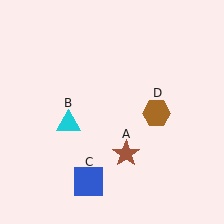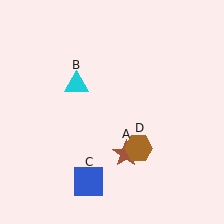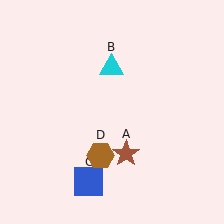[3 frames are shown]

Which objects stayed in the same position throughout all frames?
Brown star (object A) and blue square (object C) remained stationary.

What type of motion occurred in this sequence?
The cyan triangle (object B), brown hexagon (object D) rotated clockwise around the center of the scene.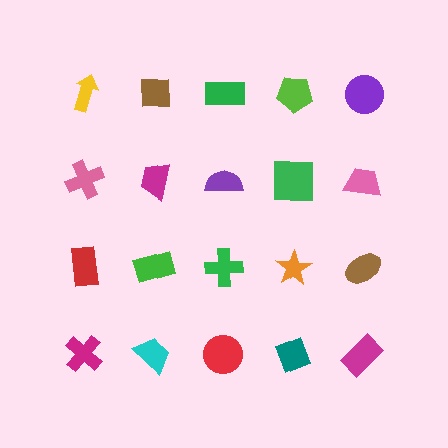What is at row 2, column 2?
A magenta trapezoid.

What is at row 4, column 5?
A magenta rectangle.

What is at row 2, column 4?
A green square.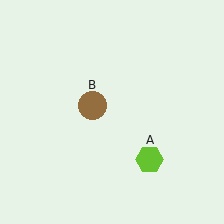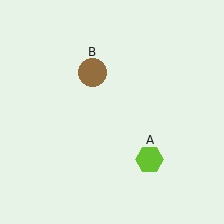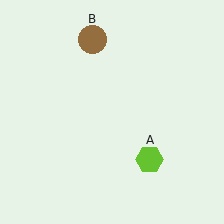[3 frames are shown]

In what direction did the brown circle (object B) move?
The brown circle (object B) moved up.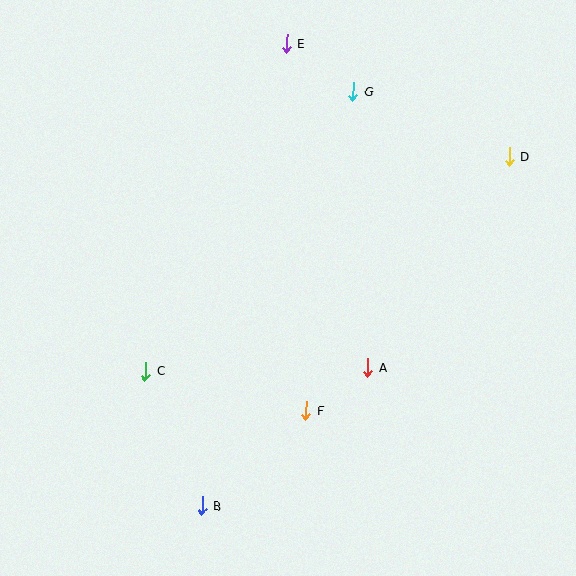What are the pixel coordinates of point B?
Point B is at (202, 505).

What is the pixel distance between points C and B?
The distance between C and B is 146 pixels.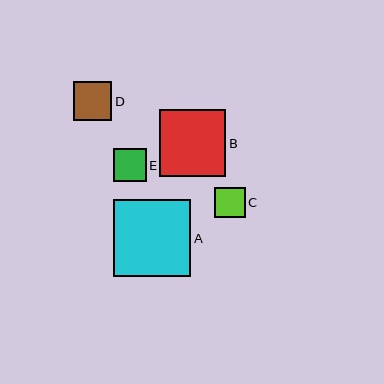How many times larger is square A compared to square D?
Square A is approximately 2.0 times the size of square D.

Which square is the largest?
Square A is the largest with a size of approximately 77 pixels.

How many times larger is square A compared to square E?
Square A is approximately 2.4 times the size of square E.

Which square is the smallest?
Square C is the smallest with a size of approximately 30 pixels.